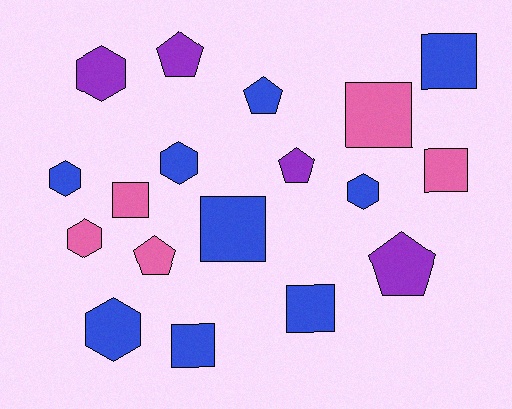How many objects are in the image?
There are 18 objects.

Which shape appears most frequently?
Square, with 7 objects.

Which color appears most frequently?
Blue, with 9 objects.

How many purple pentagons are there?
There are 3 purple pentagons.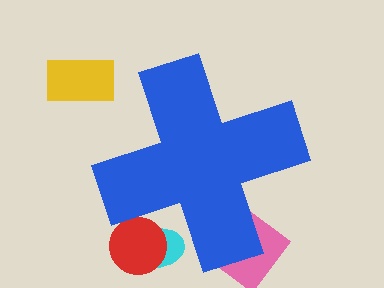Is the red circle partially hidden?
Yes, the red circle is partially hidden behind the blue cross.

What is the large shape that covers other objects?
A blue cross.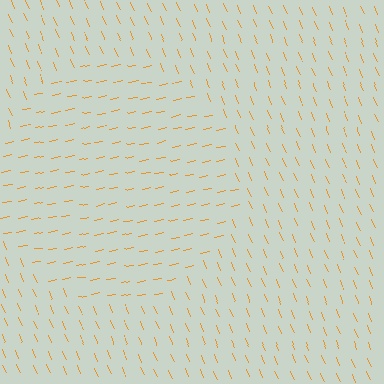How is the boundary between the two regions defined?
The boundary is defined purely by a change in line orientation (approximately 78 degrees difference). All lines are the same color and thickness.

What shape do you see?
I see a circle.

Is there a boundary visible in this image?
Yes, there is a texture boundary formed by a change in line orientation.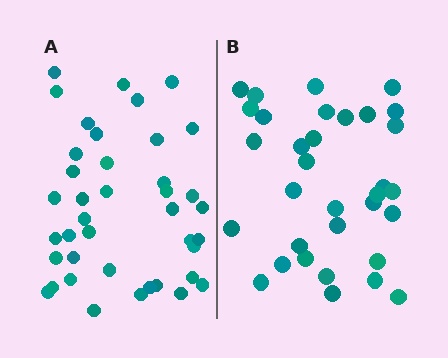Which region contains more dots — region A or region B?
Region A (the left region) has more dots.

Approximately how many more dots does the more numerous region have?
Region A has roughly 8 or so more dots than region B.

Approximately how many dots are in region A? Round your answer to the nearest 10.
About 40 dots.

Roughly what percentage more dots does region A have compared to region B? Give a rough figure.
About 20% more.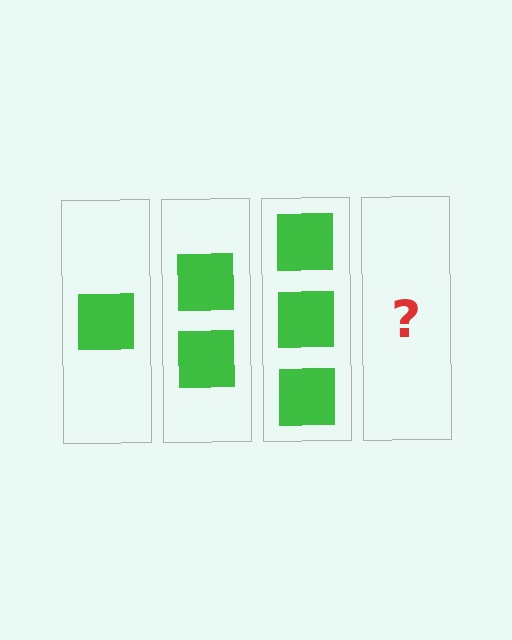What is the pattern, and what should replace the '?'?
The pattern is that each step adds one more square. The '?' should be 4 squares.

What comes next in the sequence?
The next element should be 4 squares.